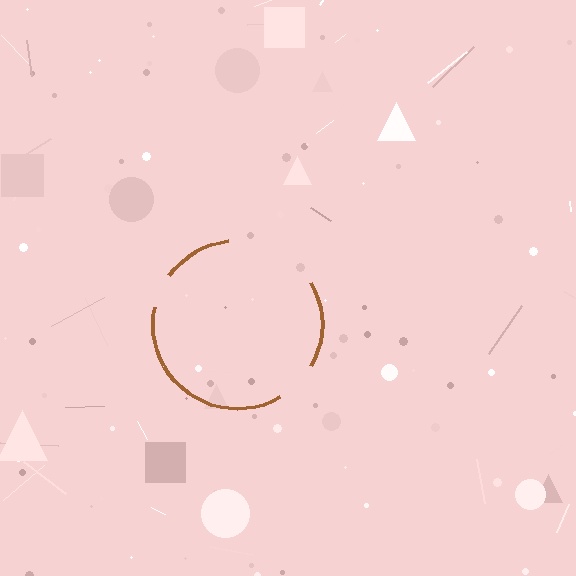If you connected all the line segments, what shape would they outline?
They would outline a circle.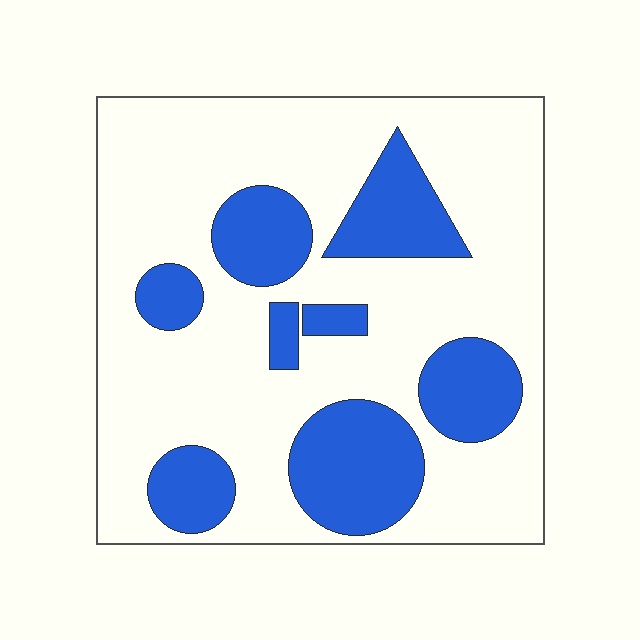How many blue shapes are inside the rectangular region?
8.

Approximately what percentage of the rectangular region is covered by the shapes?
Approximately 30%.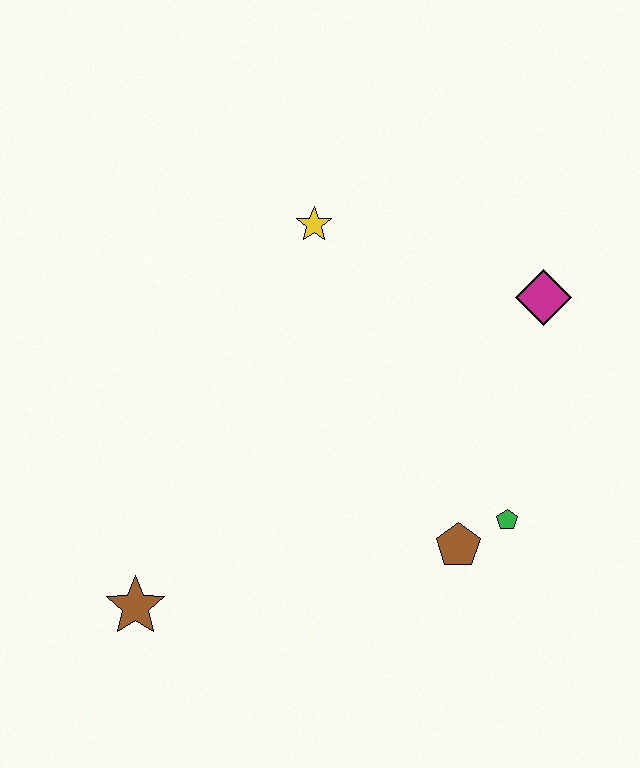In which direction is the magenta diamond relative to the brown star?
The magenta diamond is to the right of the brown star.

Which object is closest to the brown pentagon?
The green pentagon is closest to the brown pentagon.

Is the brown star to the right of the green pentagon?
No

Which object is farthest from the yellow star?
The brown star is farthest from the yellow star.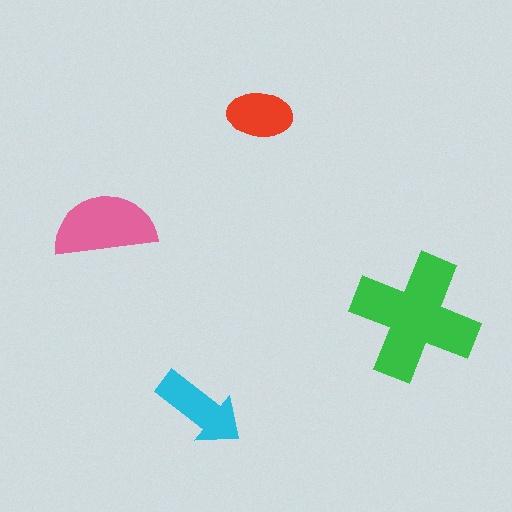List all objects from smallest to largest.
The red ellipse, the cyan arrow, the pink semicircle, the green cross.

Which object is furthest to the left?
The pink semicircle is leftmost.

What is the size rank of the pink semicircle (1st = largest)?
2nd.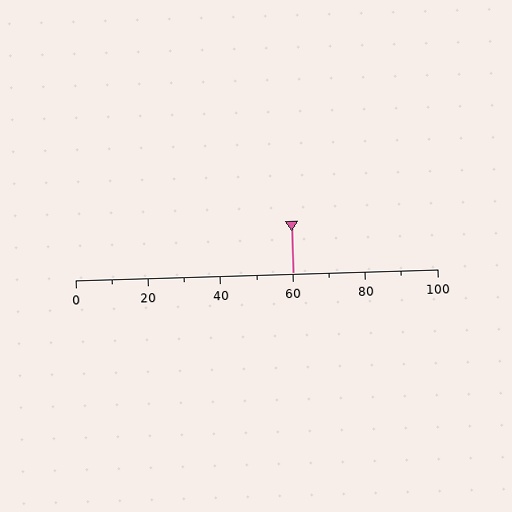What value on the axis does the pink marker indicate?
The marker indicates approximately 60.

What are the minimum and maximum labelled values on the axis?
The axis runs from 0 to 100.